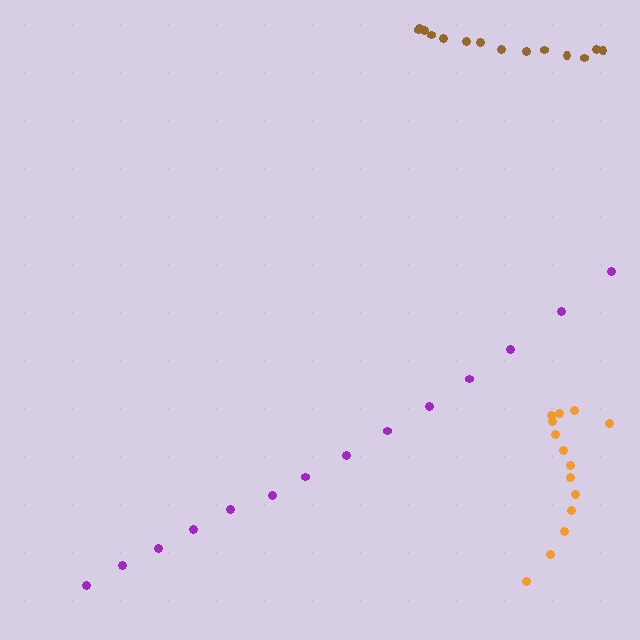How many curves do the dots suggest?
There are 3 distinct paths.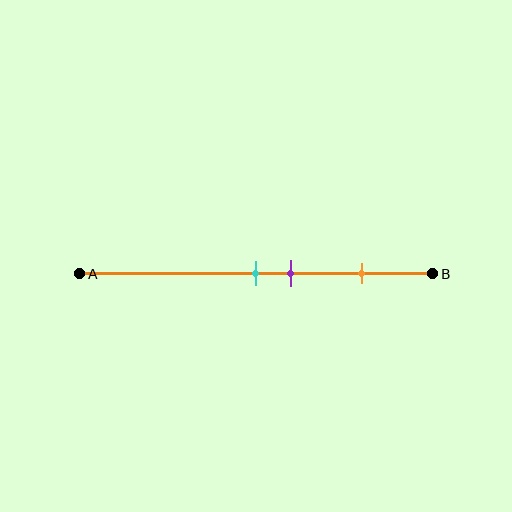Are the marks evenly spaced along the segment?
No, the marks are not evenly spaced.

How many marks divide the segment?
There are 3 marks dividing the segment.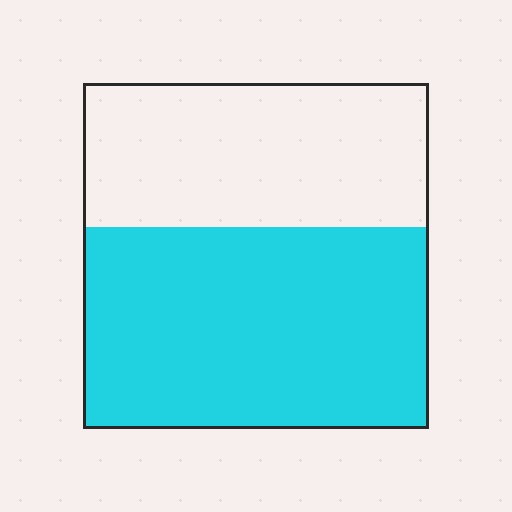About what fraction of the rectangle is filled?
About three fifths (3/5).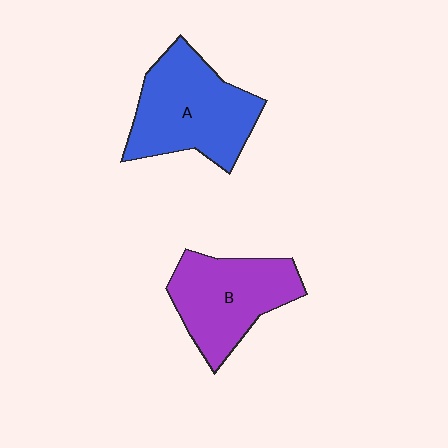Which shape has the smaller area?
Shape B (purple).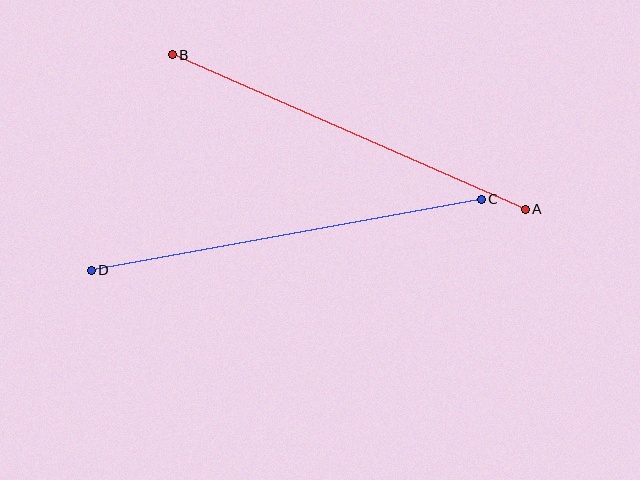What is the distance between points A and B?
The distance is approximately 385 pixels.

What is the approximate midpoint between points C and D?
The midpoint is at approximately (286, 235) pixels.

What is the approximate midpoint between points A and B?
The midpoint is at approximately (349, 132) pixels.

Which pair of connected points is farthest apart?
Points C and D are farthest apart.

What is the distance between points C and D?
The distance is approximately 396 pixels.